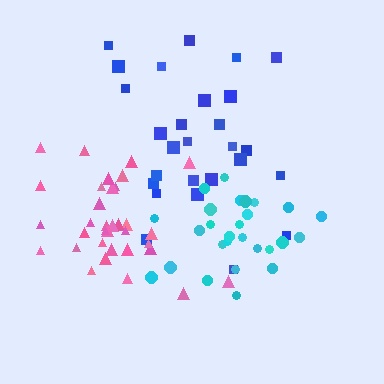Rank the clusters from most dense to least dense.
cyan, pink, blue.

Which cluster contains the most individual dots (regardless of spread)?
Pink (34).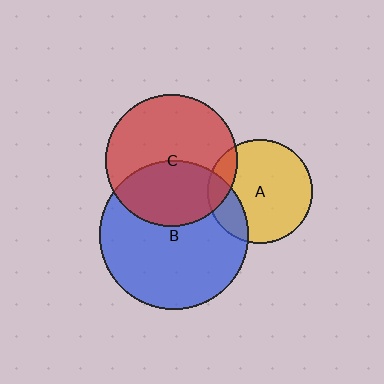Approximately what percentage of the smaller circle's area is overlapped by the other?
Approximately 15%.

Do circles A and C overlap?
Yes.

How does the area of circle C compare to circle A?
Approximately 1.6 times.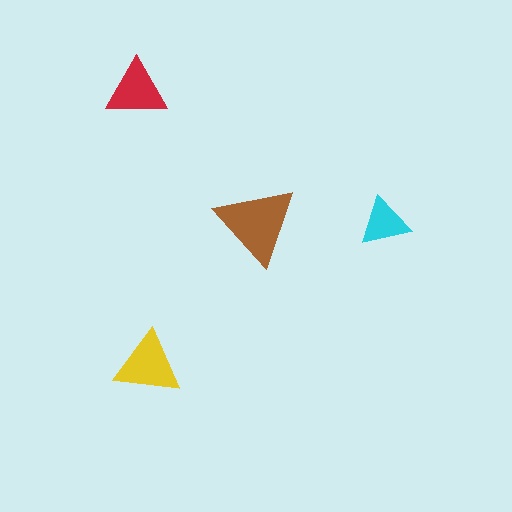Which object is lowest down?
The yellow triangle is bottommost.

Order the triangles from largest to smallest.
the brown one, the yellow one, the red one, the cyan one.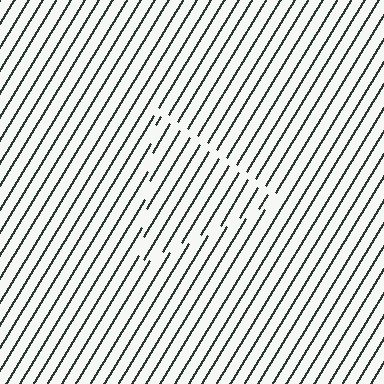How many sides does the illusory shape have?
3 sides — the line-ends trace a triangle.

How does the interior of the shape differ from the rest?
The interior of the shape contains the same grating, shifted by half a period — the contour is defined by the phase discontinuity where line-ends from the inner and outer gratings abut.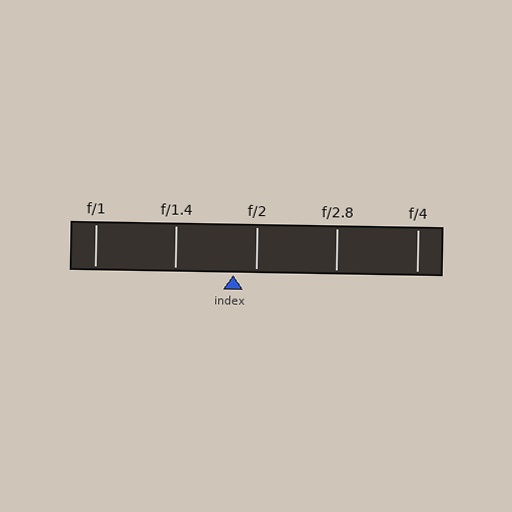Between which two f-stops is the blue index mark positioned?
The index mark is between f/1.4 and f/2.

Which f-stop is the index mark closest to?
The index mark is closest to f/2.